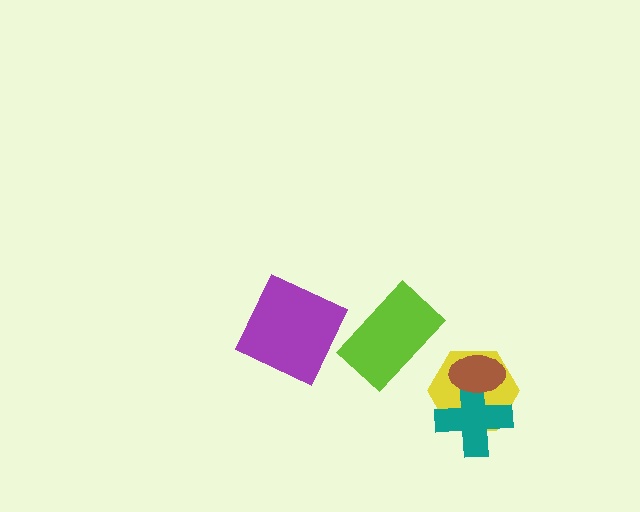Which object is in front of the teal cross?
The brown ellipse is in front of the teal cross.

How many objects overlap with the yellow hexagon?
2 objects overlap with the yellow hexagon.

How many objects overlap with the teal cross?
2 objects overlap with the teal cross.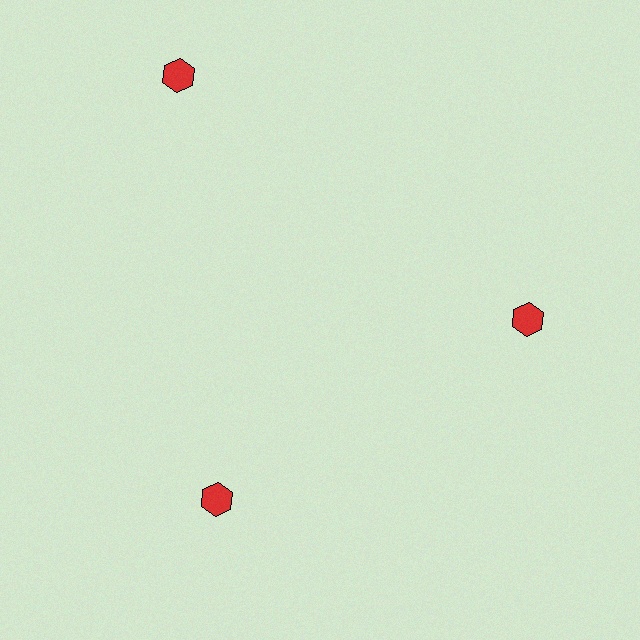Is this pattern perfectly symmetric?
No. The 3 red hexagons are arranged in a ring, but one element near the 11 o'clock position is pushed outward from the center, breaking the 3-fold rotational symmetry.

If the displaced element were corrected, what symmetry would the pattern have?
It would have 3-fold rotational symmetry — the pattern would map onto itself every 120 degrees.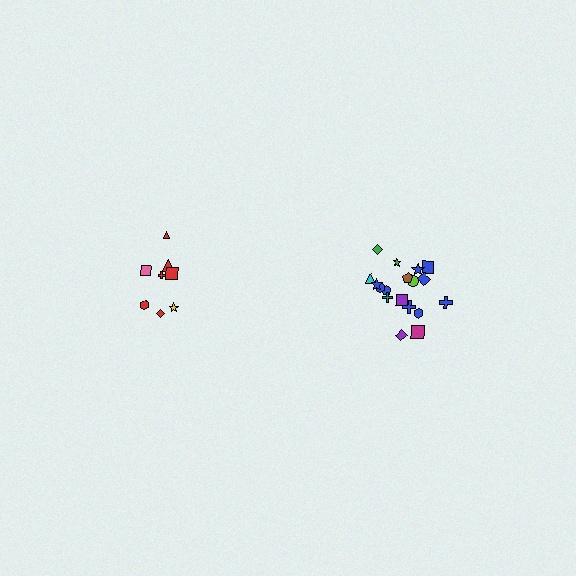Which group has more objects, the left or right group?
The right group.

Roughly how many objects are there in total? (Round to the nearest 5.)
Roughly 25 objects in total.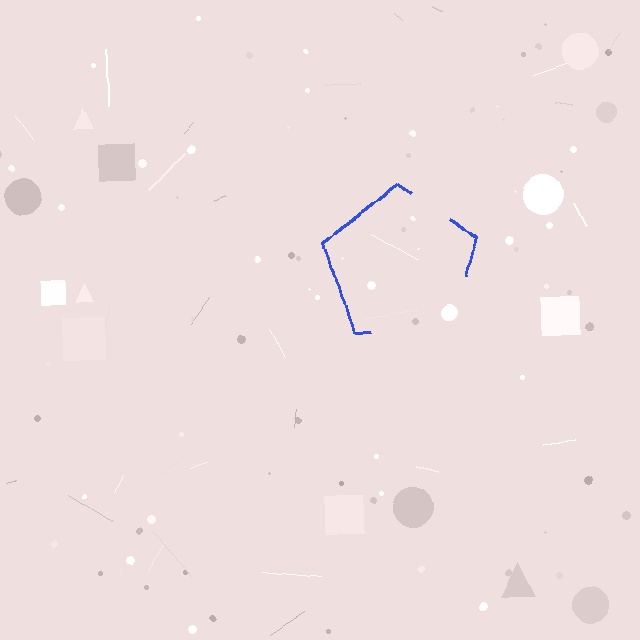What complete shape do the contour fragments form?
The contour fragments form a pentagon.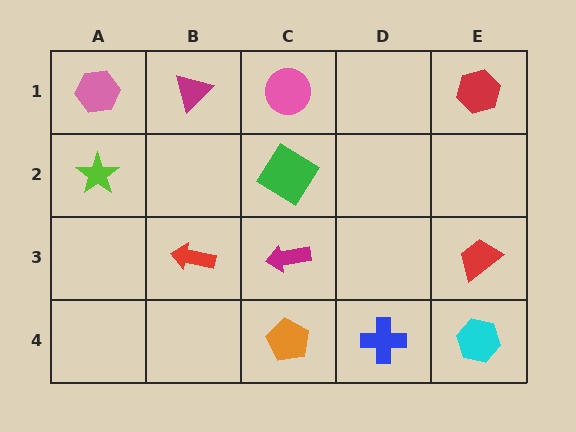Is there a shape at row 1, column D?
No, that cell is empty.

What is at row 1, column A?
A pink hexagon.